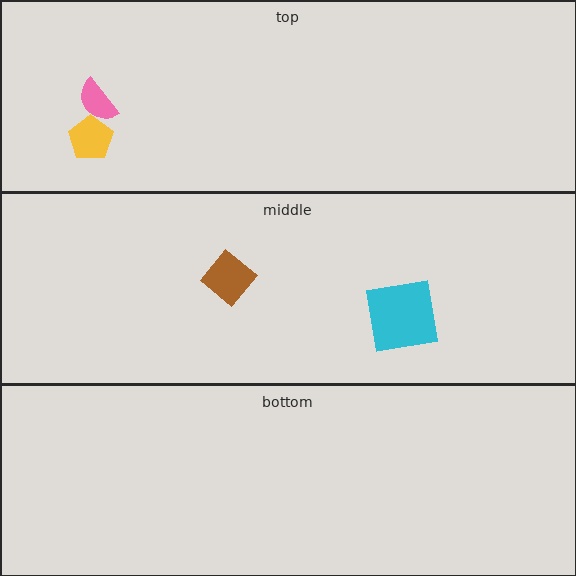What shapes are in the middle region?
The cyan square, the brown diamond.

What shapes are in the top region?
The pink semicircle, the yellow pentagon.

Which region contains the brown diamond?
The middle region.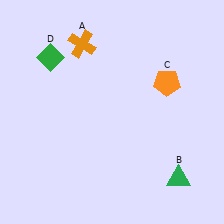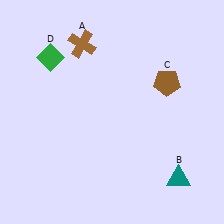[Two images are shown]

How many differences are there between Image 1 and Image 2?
There are 3 differences between the two images.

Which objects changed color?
A changed from orange to brown. B changed from green to teal. C changed from orange to brown.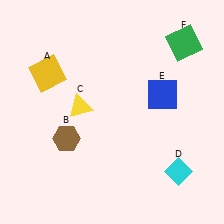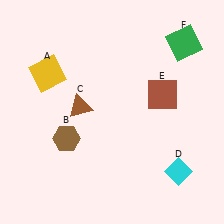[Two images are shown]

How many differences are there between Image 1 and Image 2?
There are 2 differences between the two images.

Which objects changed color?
C changed from yellow to brown. E changed from blue to brown.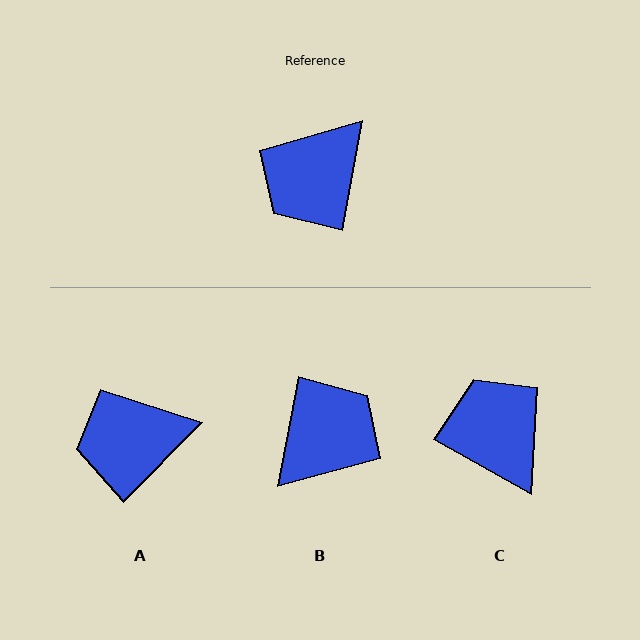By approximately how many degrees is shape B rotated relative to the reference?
Approximately 179 degrees counter-clockwise.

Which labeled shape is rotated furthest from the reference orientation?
B, about 179 degrees away.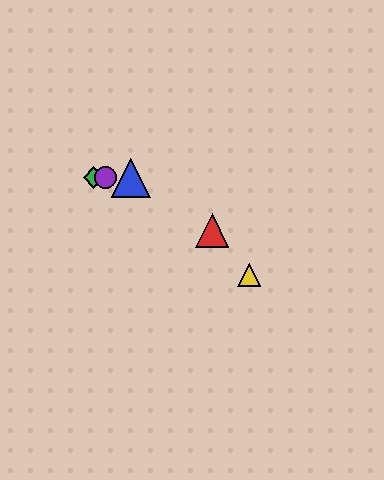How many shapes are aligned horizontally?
3 shapes (the blue triangle, the green diamond, the purple circle) are aligned horizontally.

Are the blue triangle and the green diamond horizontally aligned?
Yes, both are at y≈178.